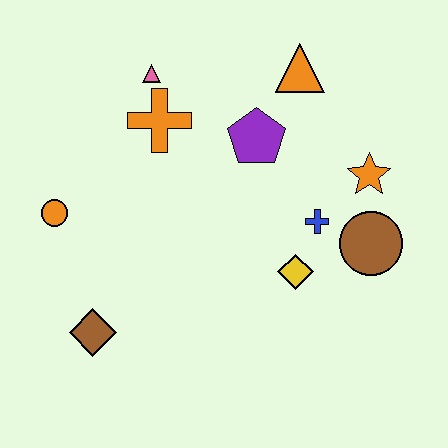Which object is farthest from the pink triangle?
The brown circle is farthest from the pink triangle.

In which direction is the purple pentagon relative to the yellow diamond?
The purple pentagon is above the yellow diamond.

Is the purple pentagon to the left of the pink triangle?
No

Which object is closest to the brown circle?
The blue cross is closest to the brown circle.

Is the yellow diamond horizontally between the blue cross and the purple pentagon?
Yes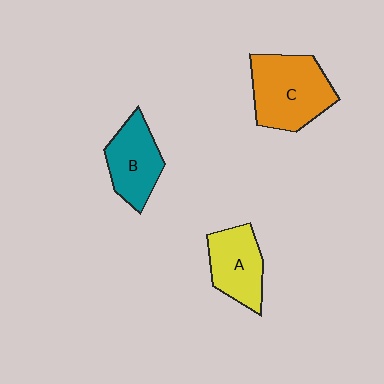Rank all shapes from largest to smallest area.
From largest to smallest: C (orange), B (teal), A (yellow).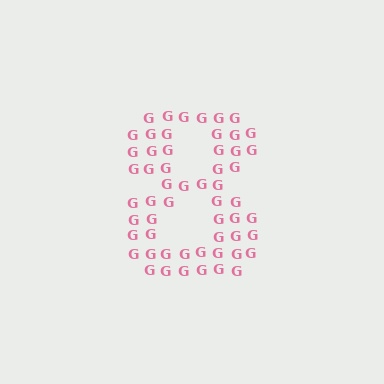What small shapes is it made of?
It is made of small letter G's.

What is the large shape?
The large shape is the digit 8.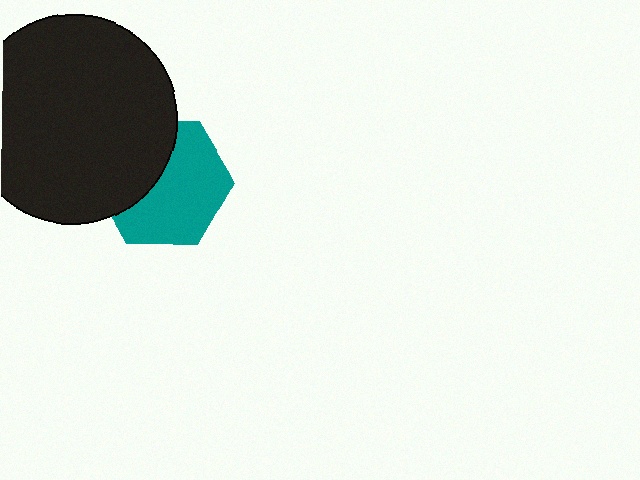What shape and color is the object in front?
The object in front is a black circle.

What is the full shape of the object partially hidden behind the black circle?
The partially hidden object is a teal hexagon.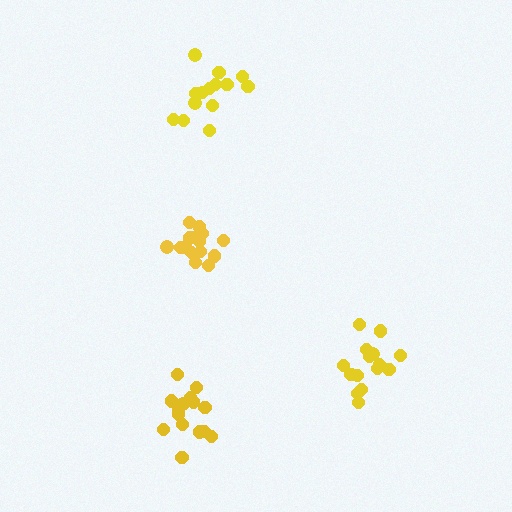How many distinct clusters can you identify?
There are 4 distinct clusters.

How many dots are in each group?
Group 1: 15 dots, Group 2: 15 dots, Group 3: 16 dots, Group 4: 14 dots (60 total).